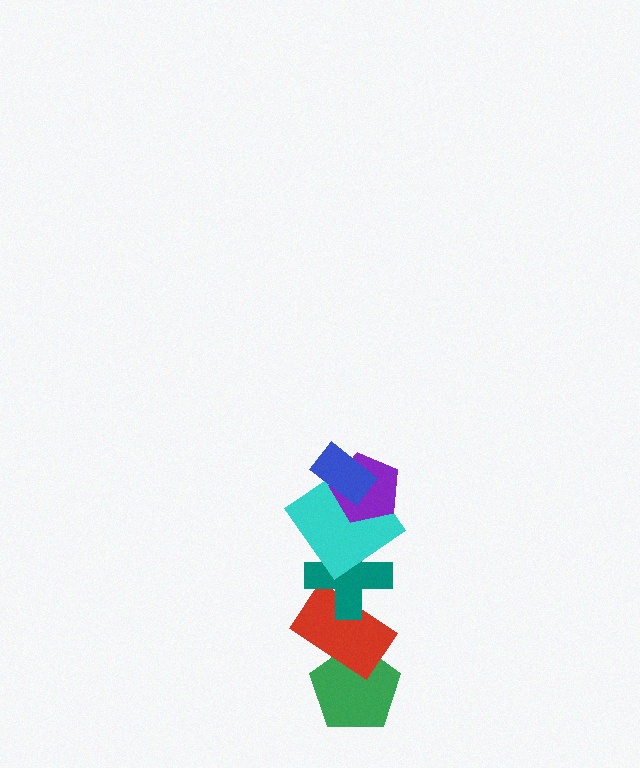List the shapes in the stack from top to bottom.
From top to bottom: the blue rectangle, the purple pentagon, the cyan diamond, the teal cross, the red rectangle, the green pentagon.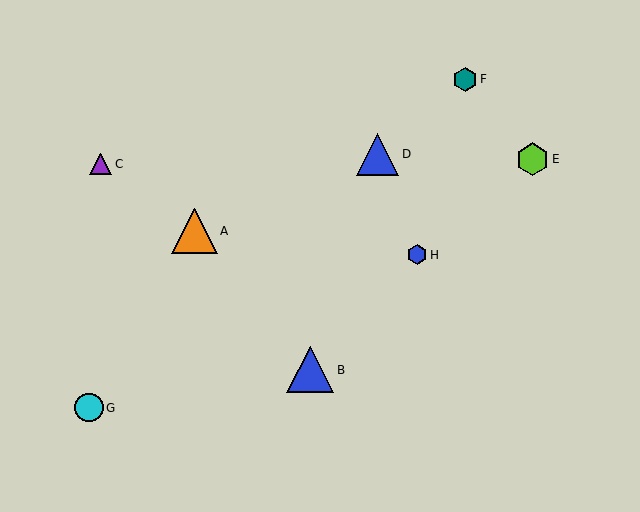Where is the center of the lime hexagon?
The center of the lime hexagon is at (533, 159).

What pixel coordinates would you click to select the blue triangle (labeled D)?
Click at (378, 154) to select the blue triangle D.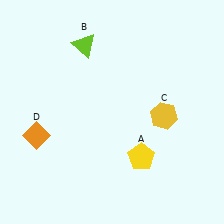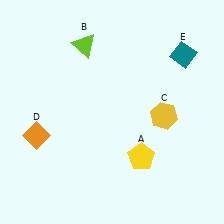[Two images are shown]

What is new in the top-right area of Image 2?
A teal diamond (E) was added in the top-right area of Image 2.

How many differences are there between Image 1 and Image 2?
There is 1 difference between the two images.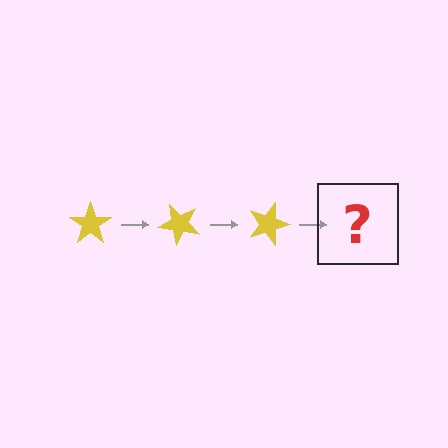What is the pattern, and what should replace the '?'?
The pattern is that the star rotates 45 degrees each step. The '?' should be a yellow star rotated 135 degrees.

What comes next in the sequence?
The next element should be a yellow star rotated 135 degrees.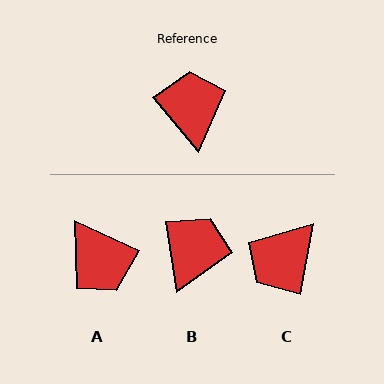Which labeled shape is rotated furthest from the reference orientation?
A, about 155 degrees away.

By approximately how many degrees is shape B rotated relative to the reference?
Approximately 31 degrees clockwise.